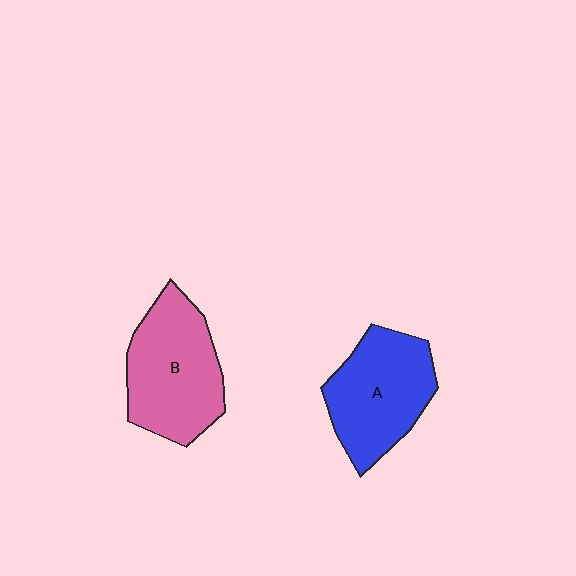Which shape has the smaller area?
Shape A (blue).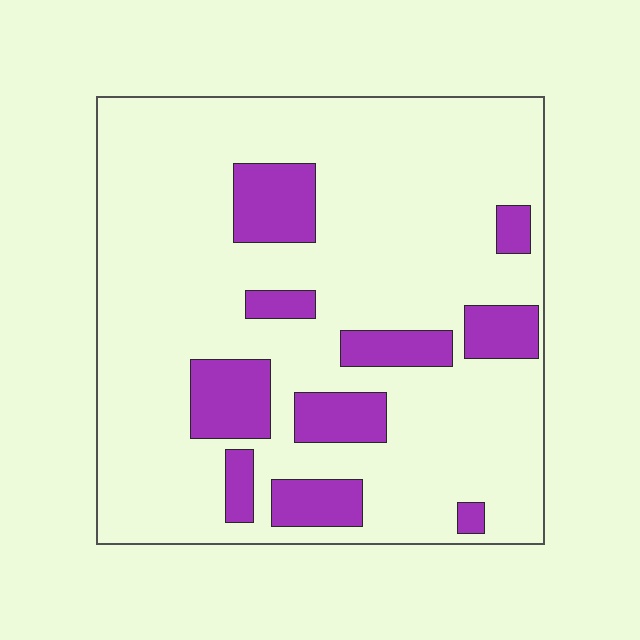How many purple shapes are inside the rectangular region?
10.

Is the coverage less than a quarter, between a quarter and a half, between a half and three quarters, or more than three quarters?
Less than a quarter.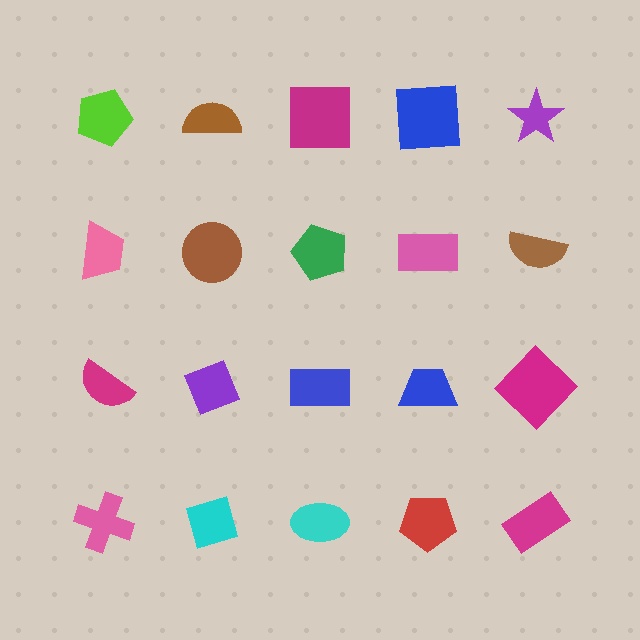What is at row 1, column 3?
A magenta square.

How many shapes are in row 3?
5 shapes.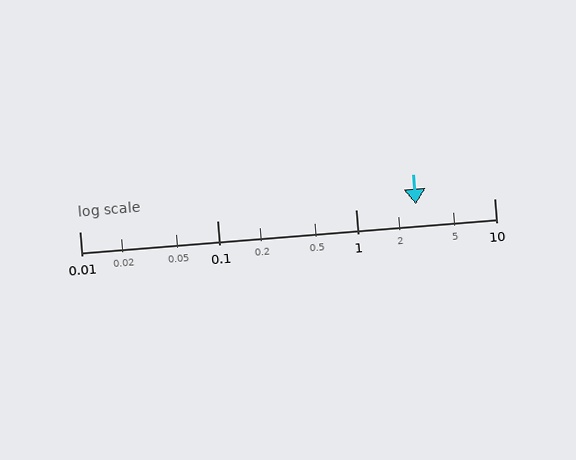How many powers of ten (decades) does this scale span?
The scale spans 3 decades, from 0.01 to 10.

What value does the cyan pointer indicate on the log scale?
The pointer indicates approximately 2.7.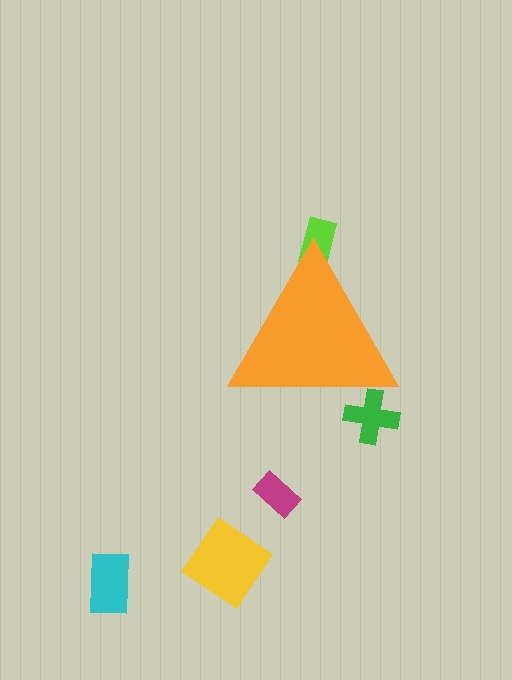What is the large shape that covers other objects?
An orange triangle.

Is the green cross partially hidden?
Yes, the green cross is partially hidden behind the orange triangle.